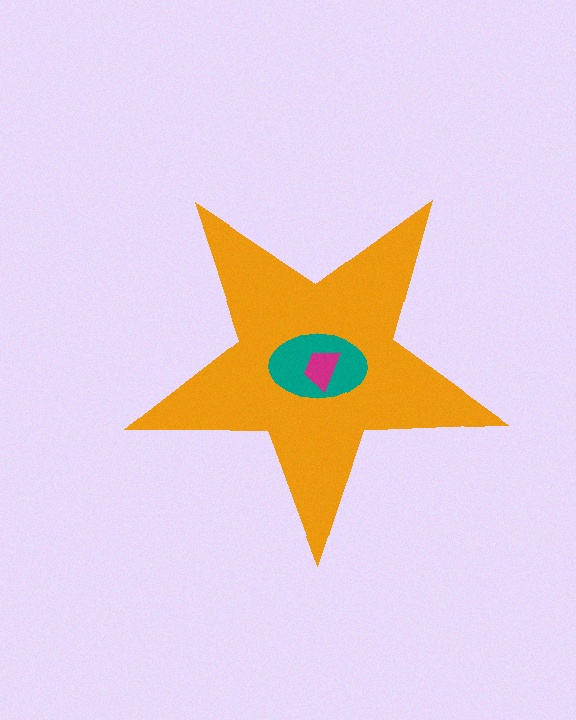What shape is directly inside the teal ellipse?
The magenta trapezoid.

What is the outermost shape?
The orange star.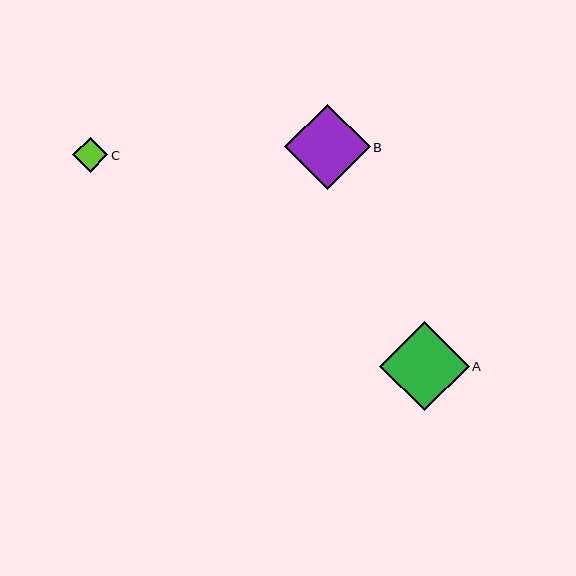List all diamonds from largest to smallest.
From largest to smallest: A, B, C.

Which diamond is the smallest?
Diamond C is the smallest with a size of approximately 35 pixels.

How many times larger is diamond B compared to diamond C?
Diamond B is approximately 2.4 times the size of diamond C.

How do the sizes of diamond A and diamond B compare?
Diamond A and diamond B are approximately the same size.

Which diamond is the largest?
Diamond A is the largest with a size of approximately 89 pixels.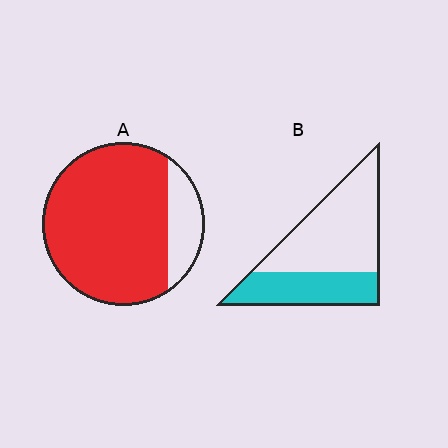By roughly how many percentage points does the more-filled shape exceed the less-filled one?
By roughly 45 percentage points (A over B).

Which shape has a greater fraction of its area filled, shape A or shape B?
Shape A.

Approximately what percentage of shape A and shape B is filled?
A is approximately 85% and B is approximately 35%.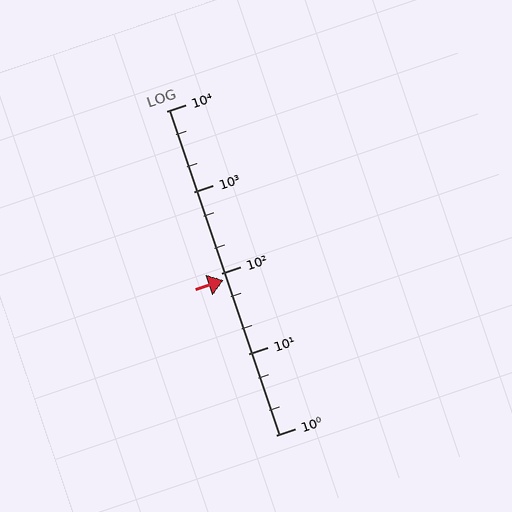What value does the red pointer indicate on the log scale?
The pointer indicates approximately 81.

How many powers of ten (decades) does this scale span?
The scale spans 4 decades, from 1 to 10000.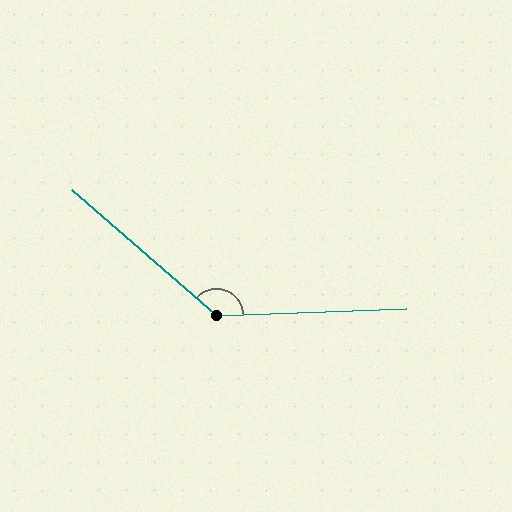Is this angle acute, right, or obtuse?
It is obtuse.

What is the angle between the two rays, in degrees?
Approximately 137 degrees.